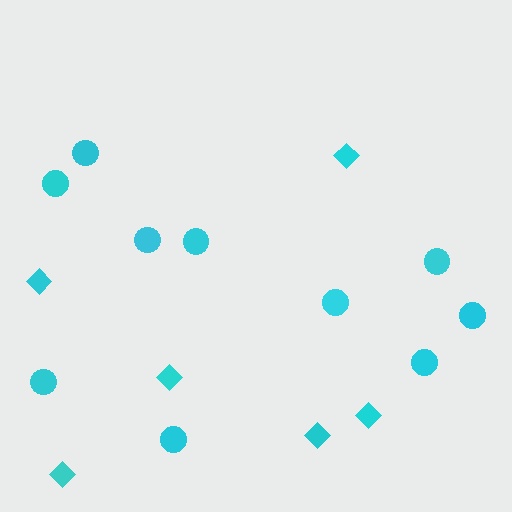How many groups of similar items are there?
There are 2 groups: one group of circles (10) and one group of diamonds (6).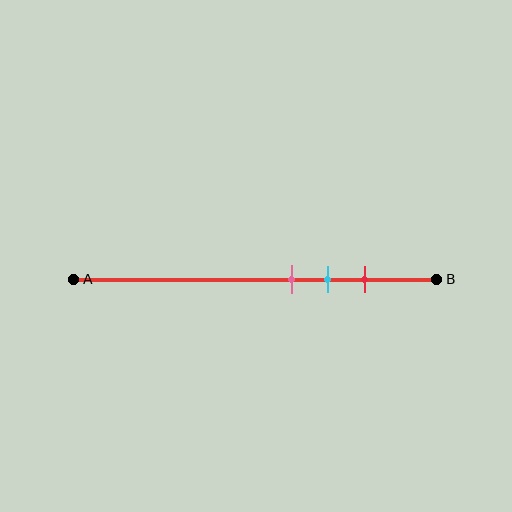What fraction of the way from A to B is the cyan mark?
The cyan mark is approximately 70% (0.7) of the way from A to B.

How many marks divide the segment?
There are 3 marks dividing the segment.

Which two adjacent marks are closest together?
The pink and cyan marks are the closest adjacent pair.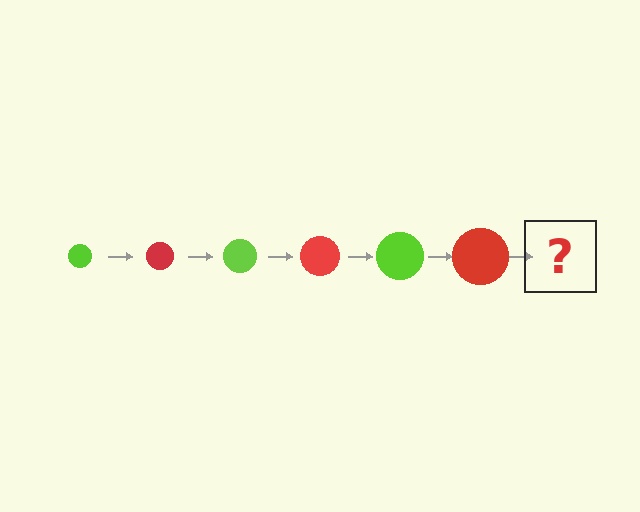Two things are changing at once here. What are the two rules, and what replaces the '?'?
The two rules are that the circle grows larger each step and the color cycles through lime and red. The '?' should be a lime circle, larger than the previous one.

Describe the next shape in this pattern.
It should be a lime circle, larger than the previous one.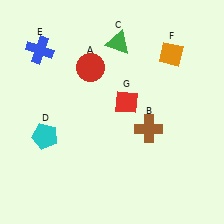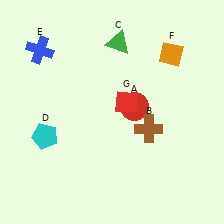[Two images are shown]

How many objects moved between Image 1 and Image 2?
1 object moved between the two images.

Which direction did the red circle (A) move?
The red circle (A) moved right.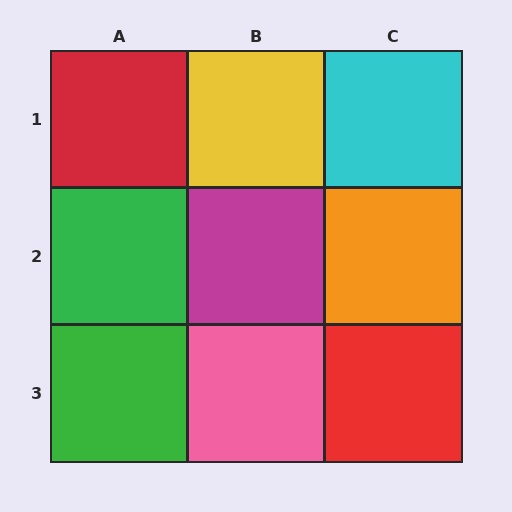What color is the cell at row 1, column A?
Red.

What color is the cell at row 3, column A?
Green.